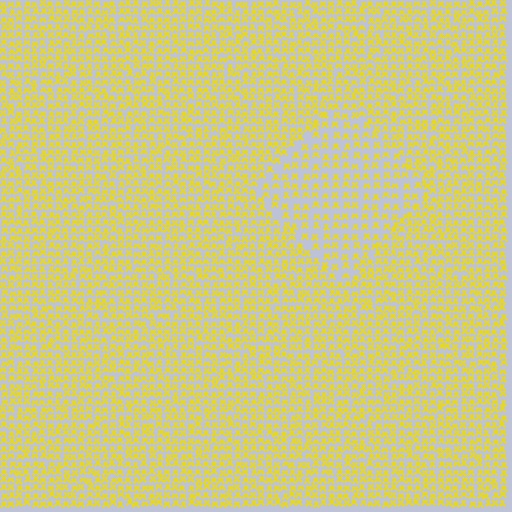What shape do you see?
I see a diamond.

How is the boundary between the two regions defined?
The boundary is defined by a change in element density (approximately 1.7x ratio). All elements are the same color, size, and shape.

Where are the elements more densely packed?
The elements are more densely packed outside the diamond boundary.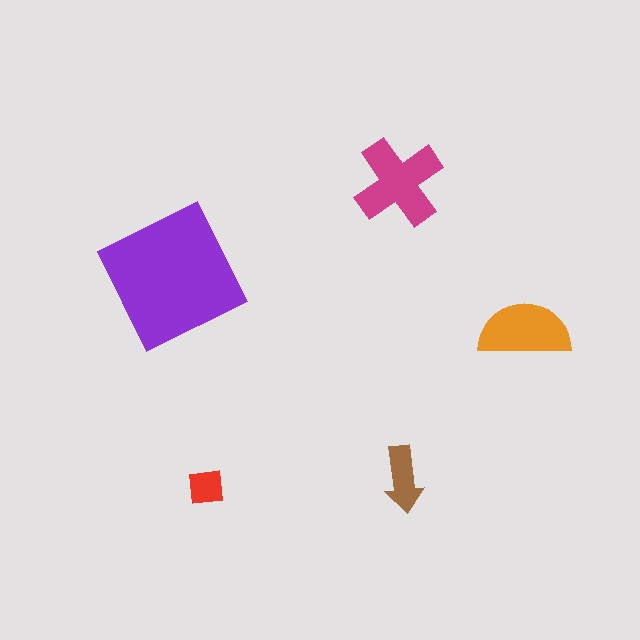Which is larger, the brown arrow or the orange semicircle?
The orange semicircle.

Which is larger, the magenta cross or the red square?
The magenta cross.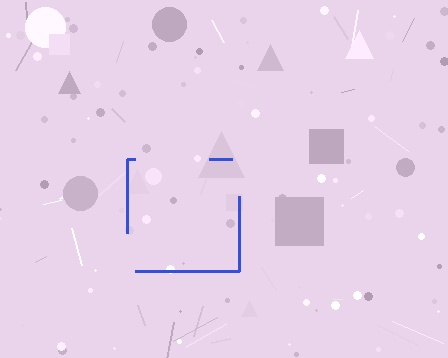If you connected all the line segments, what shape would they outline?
They would outline a square.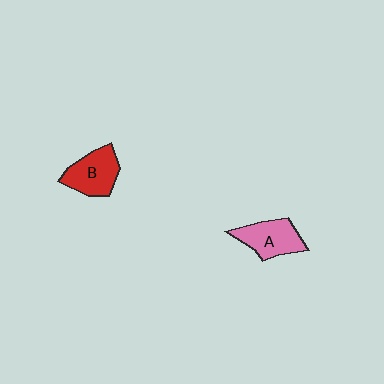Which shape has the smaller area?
Shape A (pink).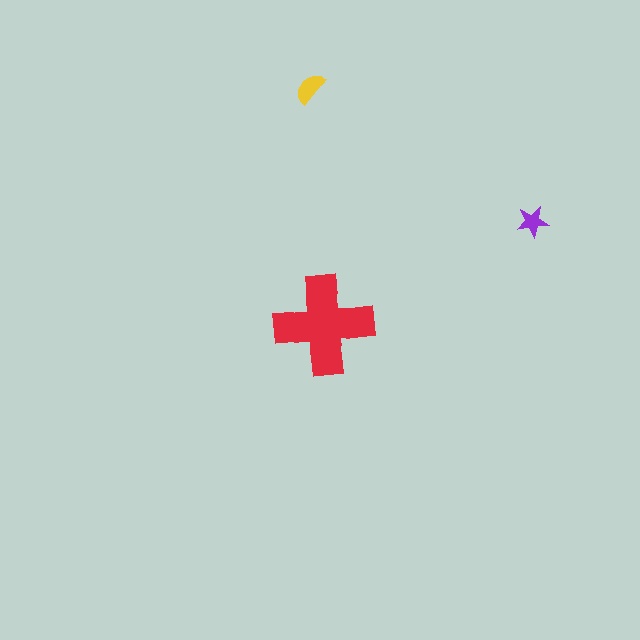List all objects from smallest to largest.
The purple star, the yellow semicircle, the red cross.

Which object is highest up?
The yellow semicircle is topmost.